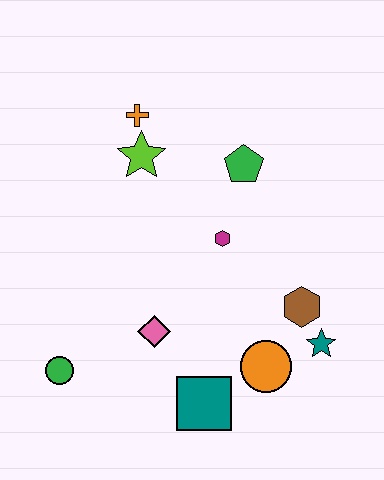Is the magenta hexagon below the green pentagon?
Yes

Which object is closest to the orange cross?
The lime star is closest to the orange cross.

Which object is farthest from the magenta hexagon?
The green circle is farthest from the magenta hexagon.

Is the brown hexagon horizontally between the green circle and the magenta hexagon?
No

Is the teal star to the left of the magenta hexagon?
No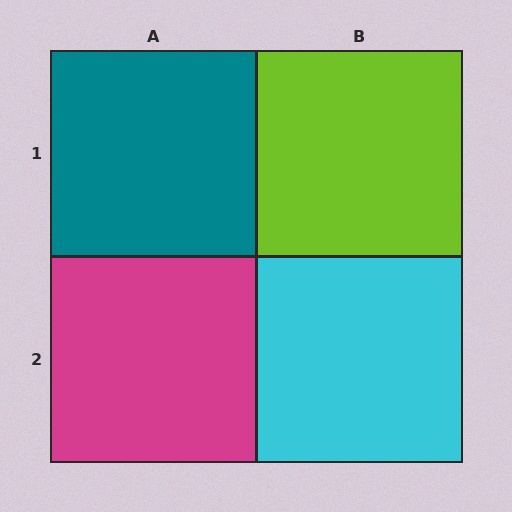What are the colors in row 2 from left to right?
Magenta, cyan.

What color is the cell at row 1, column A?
Teal.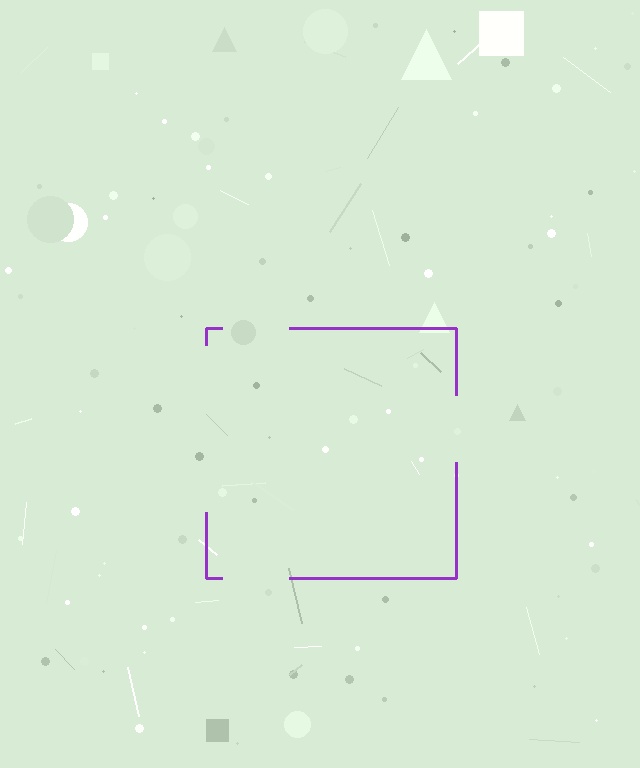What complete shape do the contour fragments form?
The contour fragments form a square.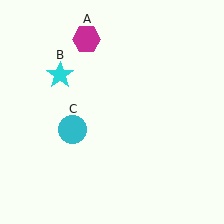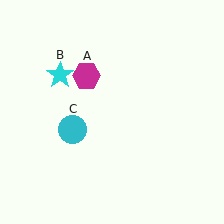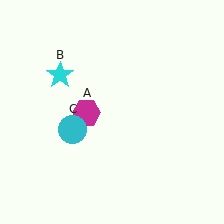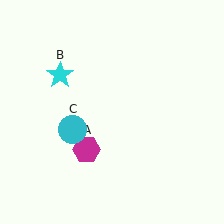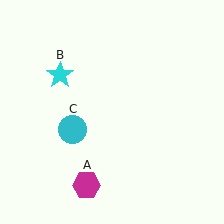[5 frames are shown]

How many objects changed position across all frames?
1 object changed position: magenta hexagon (object A).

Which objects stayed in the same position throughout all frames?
Cyan star (object B) and cyan circle (object C) remained stationary.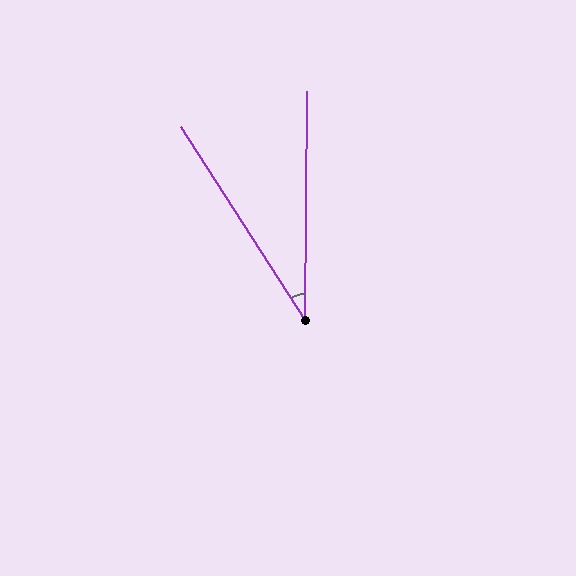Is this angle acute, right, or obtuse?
It is acute.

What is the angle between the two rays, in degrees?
Approximately 33 degrees.